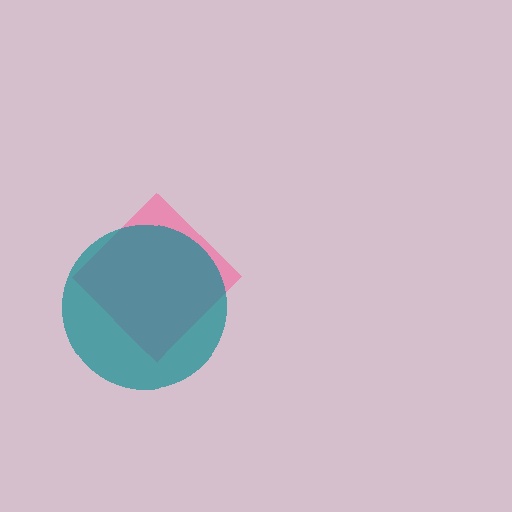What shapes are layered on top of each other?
The layered shapes are: a pink diamond, a teal circle.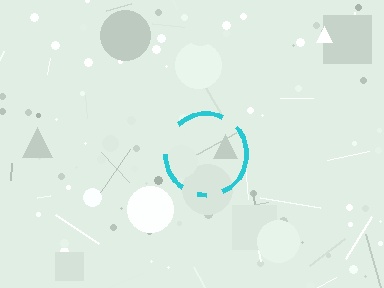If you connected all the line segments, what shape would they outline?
They would outline a circle.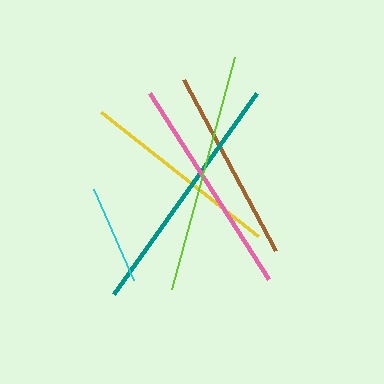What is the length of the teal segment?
The teal segment is approximately 247 pixels long.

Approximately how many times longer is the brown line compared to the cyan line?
The brown line is approximately 2.0 times the length of the cyan line.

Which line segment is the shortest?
The cyan line is the shortest at approximately 99 pixels.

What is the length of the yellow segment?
The yellow segment is approximately 201 pixels long.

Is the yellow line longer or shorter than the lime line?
The lime line is longer than the yellow line.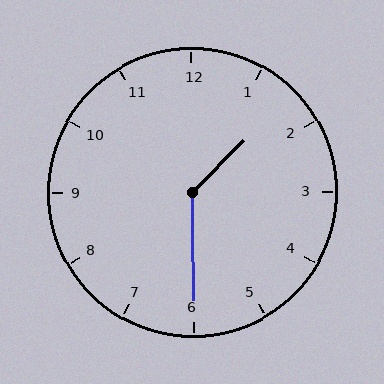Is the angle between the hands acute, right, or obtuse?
It is obtuse.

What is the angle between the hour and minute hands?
Approximately 135 degrees.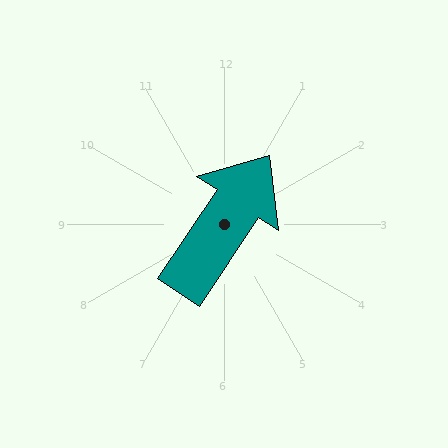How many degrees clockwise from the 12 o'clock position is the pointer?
Approximately 34 degrees.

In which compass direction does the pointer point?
Northeast.